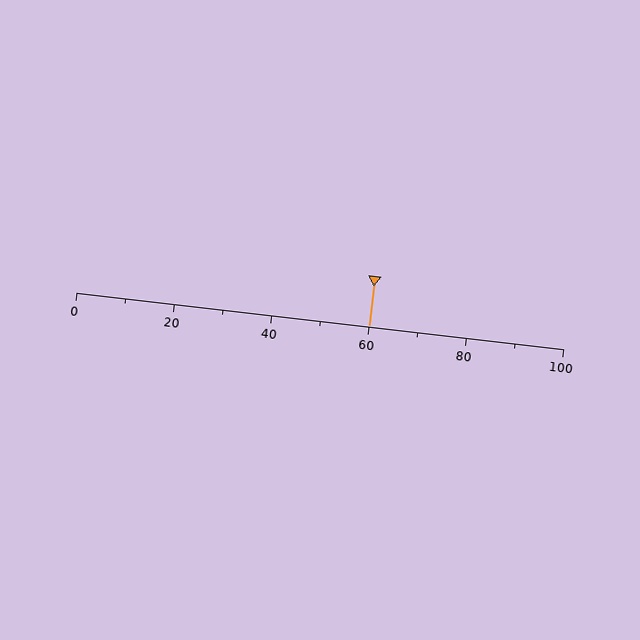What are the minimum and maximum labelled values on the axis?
The axis runs from 0 to 100.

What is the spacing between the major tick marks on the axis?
The major ticks are spaced 20 apart.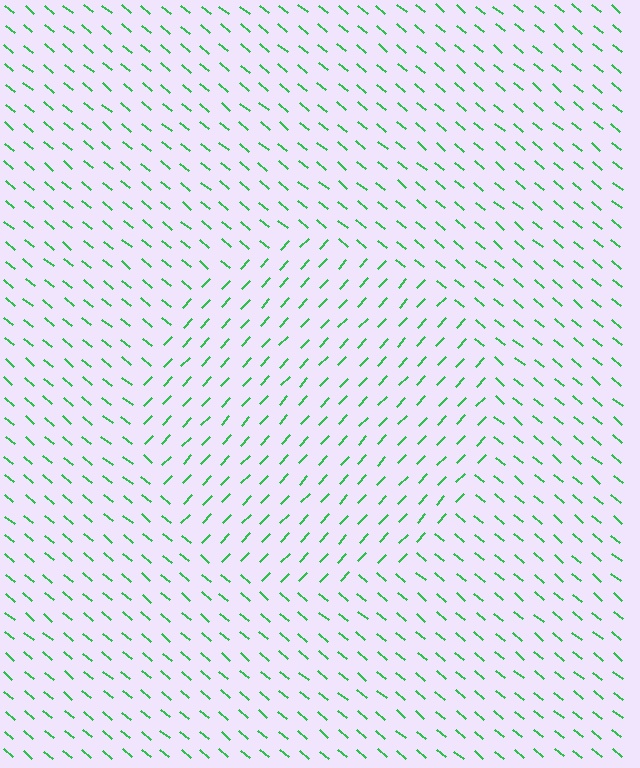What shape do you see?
I see a circle.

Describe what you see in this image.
The image is filled with small green line segments. A circle region in the image has lines oriented differently from the surrounding lines, creating a visible texture boundary.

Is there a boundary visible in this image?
Yes, there is a texture boundary formed by a change in line orientation.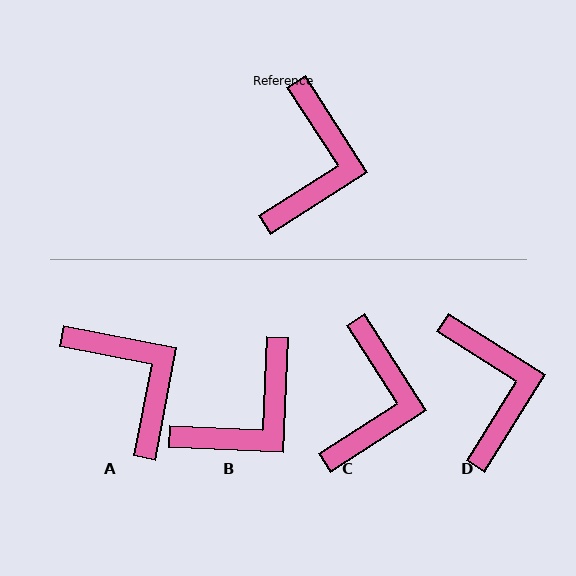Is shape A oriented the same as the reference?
No, it is off by about 46 degrees.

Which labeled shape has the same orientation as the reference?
C.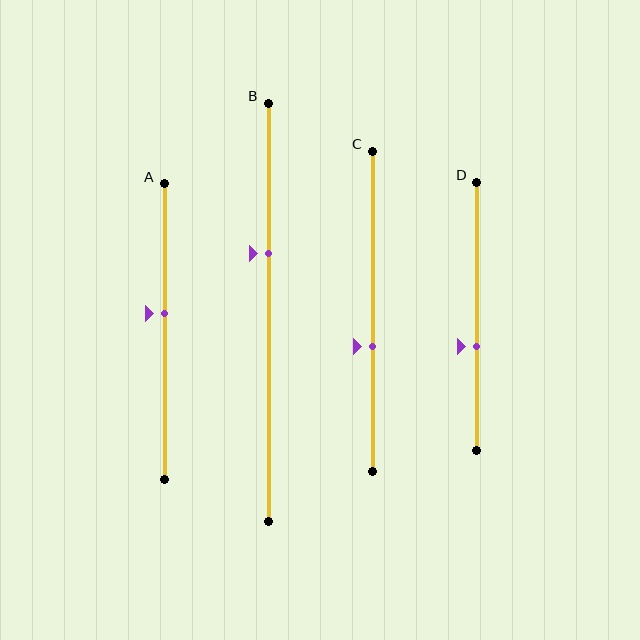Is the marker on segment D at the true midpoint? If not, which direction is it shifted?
No, the marker on segment D is shifted downward by about 11% of the segment length.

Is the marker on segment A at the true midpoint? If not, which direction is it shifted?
No, the marker on segment A is shifted upward by about 6% of the segment length.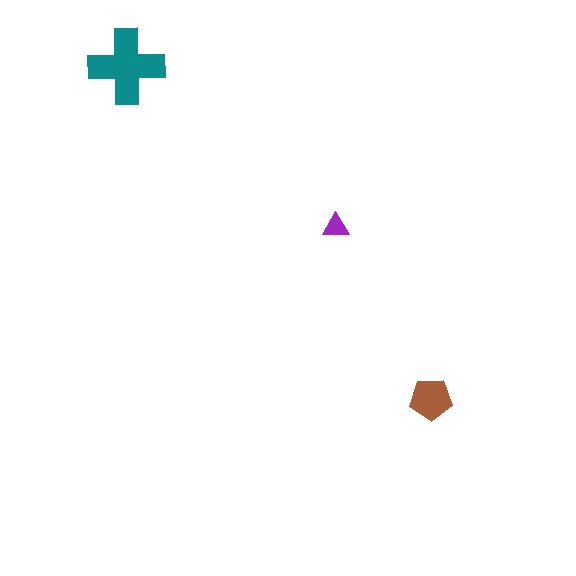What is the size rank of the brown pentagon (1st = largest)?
2nd.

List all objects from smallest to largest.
The purple triangle, the brown pentagon, the teal cross.